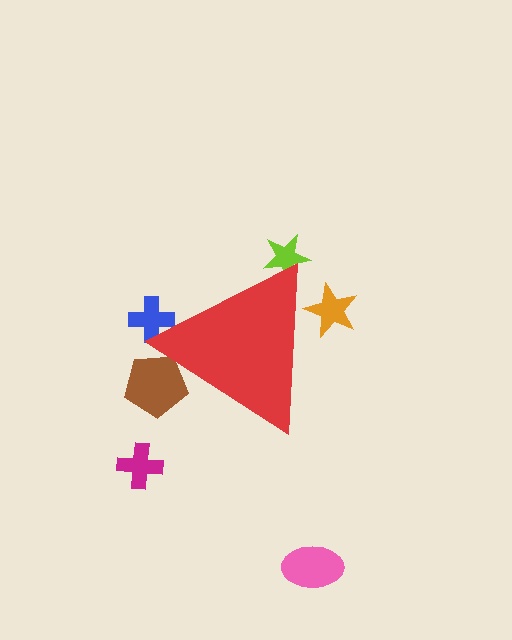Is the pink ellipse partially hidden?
No, the pink ellipse is fully visible.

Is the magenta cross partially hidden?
No, the magenta cross is fully visible.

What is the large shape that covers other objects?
A red triangle.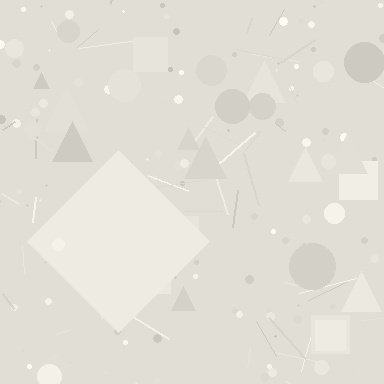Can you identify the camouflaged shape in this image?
The camouflaged shape is a diamond.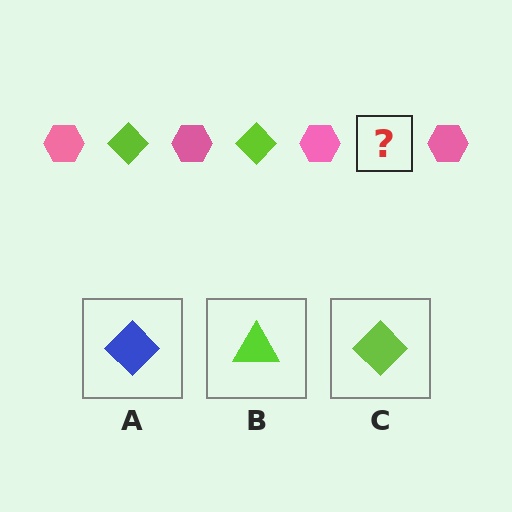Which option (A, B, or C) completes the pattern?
C.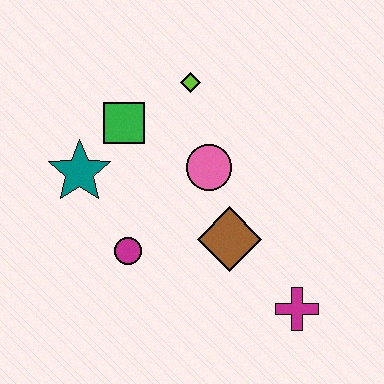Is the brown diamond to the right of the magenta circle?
Yes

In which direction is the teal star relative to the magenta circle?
The teal star is above the magenta circle.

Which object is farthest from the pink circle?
The magenta cross is farthest from the pink circle.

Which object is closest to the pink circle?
The brown diamond is closest to the pink circle.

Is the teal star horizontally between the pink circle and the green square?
No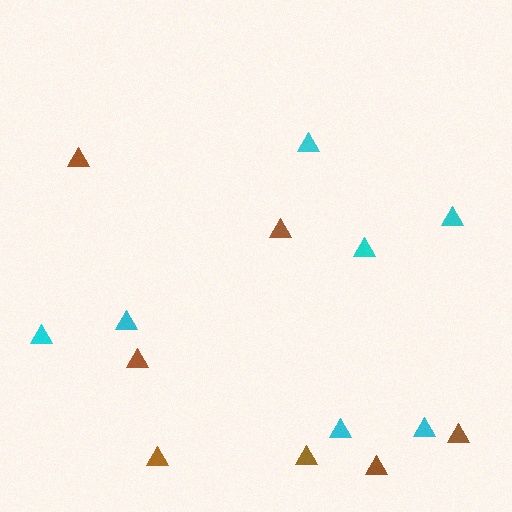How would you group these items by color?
There are 2 groups: one group of cyan triangles (7) and one group of brown triangles (7).